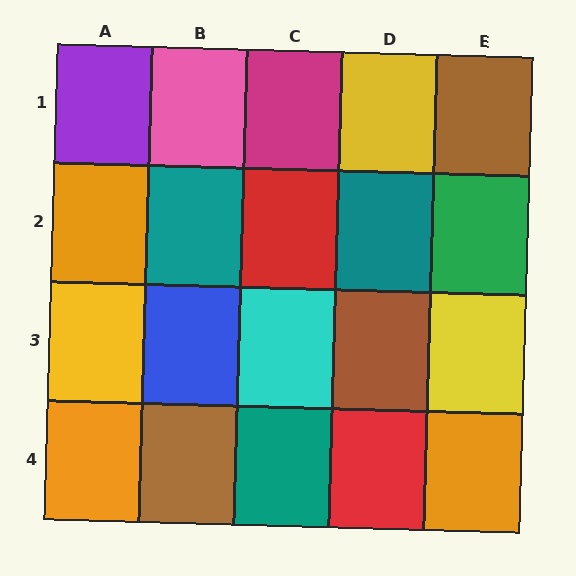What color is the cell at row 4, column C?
Teal.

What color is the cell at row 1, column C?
Magenta.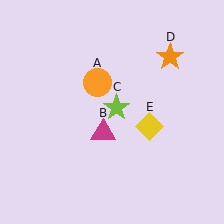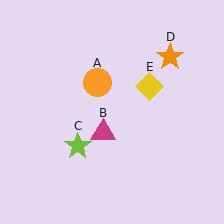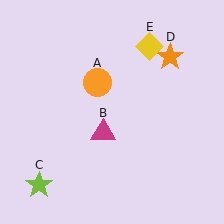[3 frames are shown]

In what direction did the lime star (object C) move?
The lime star (object C) moved down and to the left.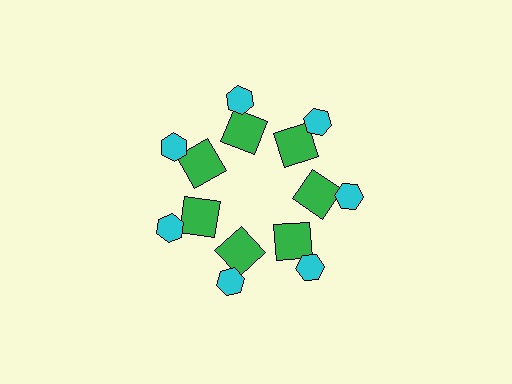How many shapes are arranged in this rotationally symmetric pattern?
There are 14 shapes, arranged in 7 groups of 2.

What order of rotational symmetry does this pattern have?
This pattern has 7-fold rotational symmetry.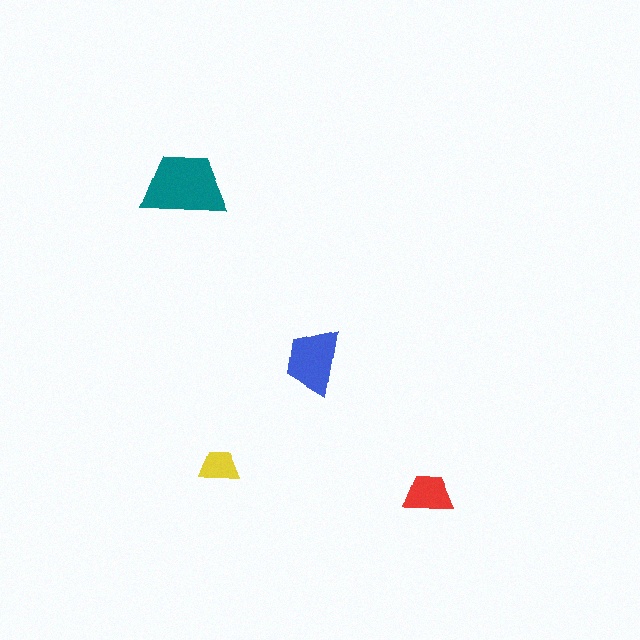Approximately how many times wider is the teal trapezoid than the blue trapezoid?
About 1.5 times wider.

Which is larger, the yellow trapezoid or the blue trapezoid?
The blue one.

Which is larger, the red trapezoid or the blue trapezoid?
The blue one.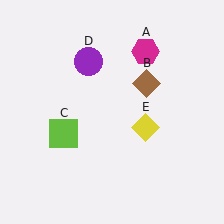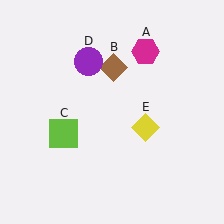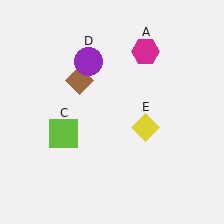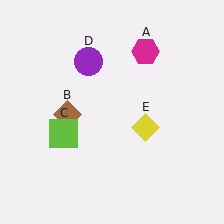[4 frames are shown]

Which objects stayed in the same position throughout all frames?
Magenta hexagon (object A) and lime square (object C) and purple circle (object D) and yellow diamond (object E) remained stationary.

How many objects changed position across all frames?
1 object changed position: brown diamond (object B).